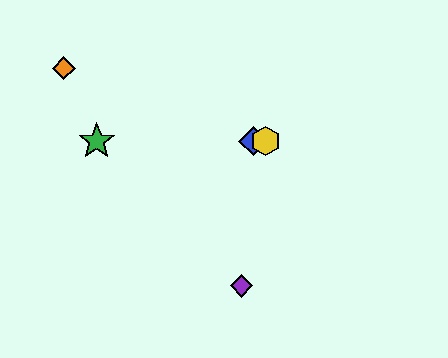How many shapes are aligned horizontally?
4 shapes (the red diamond, the blue diamond, the green star, the yellow hexagon) are aligned horizontally.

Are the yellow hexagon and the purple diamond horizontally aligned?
No, the yellow hexagon is at y≈141 and the purple diamond is at y≈286.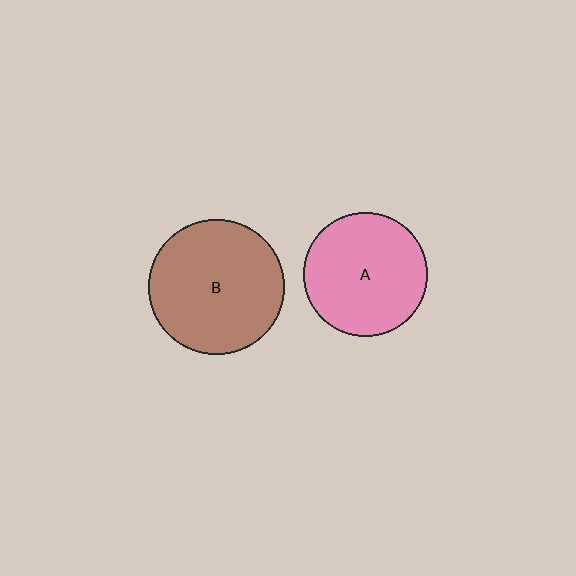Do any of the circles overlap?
No, none of the circles overlap.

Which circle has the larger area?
Circle B (brown).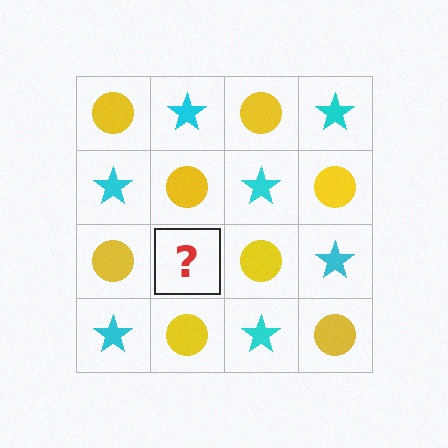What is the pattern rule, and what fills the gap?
The rule is that it alternates yellow circle and cyan star in a checkerboard pattern. The gap should be filled with a cyan star.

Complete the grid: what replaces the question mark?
The question mark should be replaced with a cyan star.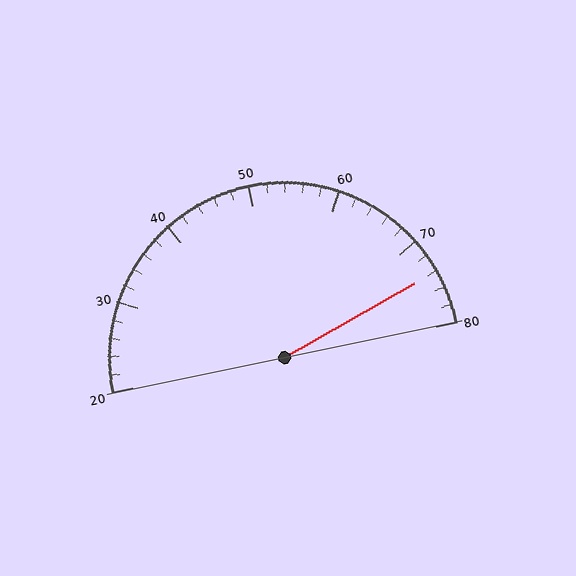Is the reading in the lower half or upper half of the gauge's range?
The reading is in the upper half of the range (20 to 80).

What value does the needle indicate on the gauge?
The needle indicates approximately 74.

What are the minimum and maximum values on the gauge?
The gauge ranges from 20 to 80.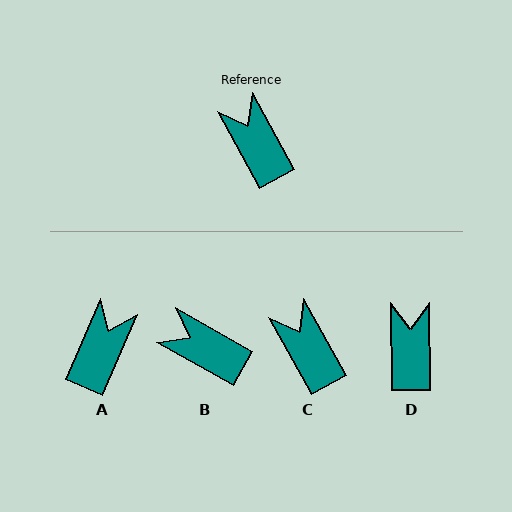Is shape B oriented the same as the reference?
No, it is off by about 32 degrees.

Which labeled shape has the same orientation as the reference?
C.